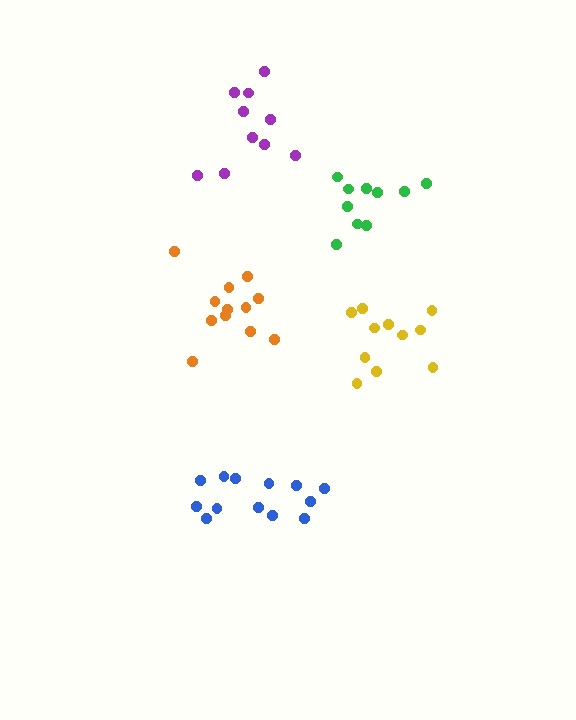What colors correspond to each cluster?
The clusters are colored: orange, blue, yellow, green, purple.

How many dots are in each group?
Group 1: 12 dots, Group 2: 13 dots, Group 3: 11 dots, Group 4: 10 dots, Group 5: 10 dots (56 total).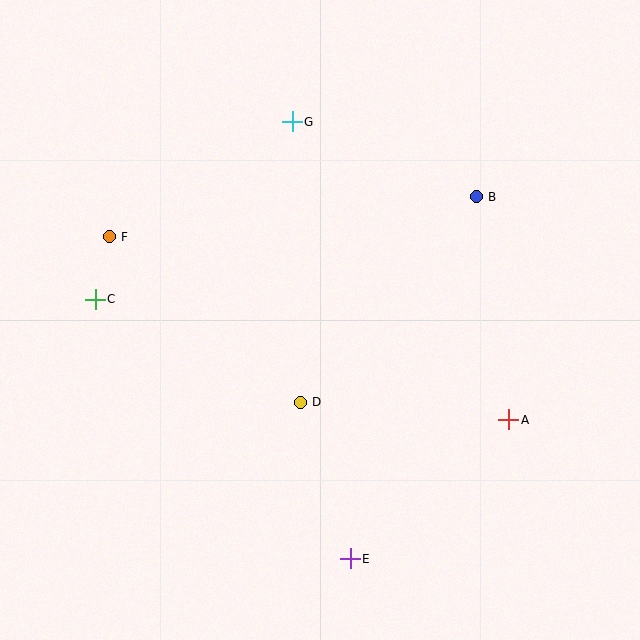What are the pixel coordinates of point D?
Point D is at (300, 402).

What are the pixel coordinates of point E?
Point E is at (350, 559).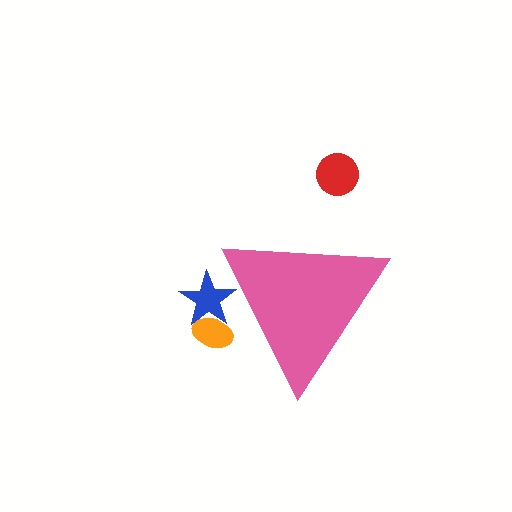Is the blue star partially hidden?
Yes, the blue star is partially hidden behind the pink triangle.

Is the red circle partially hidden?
No, the red circle is fully visible.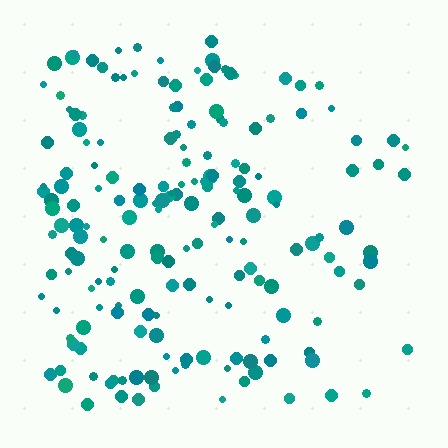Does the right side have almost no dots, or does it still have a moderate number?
Still a moderate number, just noticeably fewer than the left.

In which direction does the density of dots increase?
From right to left, with the left side densest.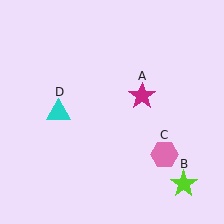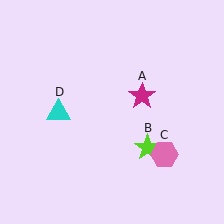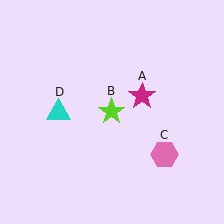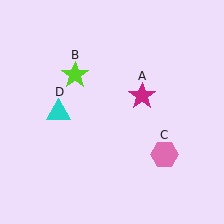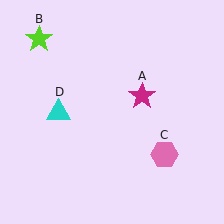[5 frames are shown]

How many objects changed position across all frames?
1 object changed position: lime star (object B).